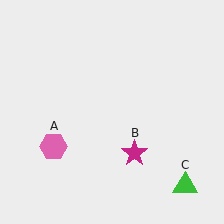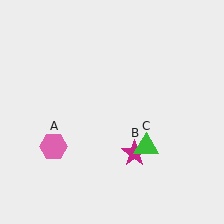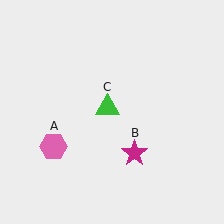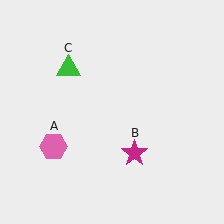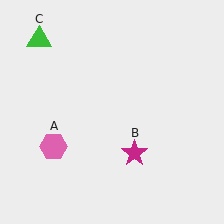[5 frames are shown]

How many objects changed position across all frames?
1 object changed position: green triangle (object C).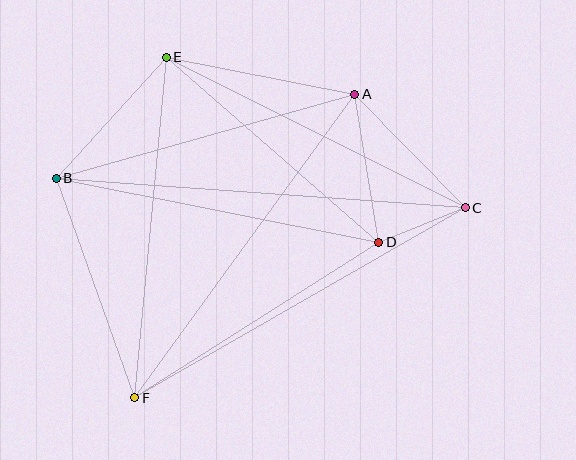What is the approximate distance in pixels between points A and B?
The distance between A and B is approximately 310 pixels.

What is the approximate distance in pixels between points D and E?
The distance between D and E is approximately 282 pixels.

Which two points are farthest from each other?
Points B and C are farthest from each other.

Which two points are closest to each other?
Points C and D are closest to each other.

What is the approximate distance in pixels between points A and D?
The distance between A and D is approximately 150 pixels.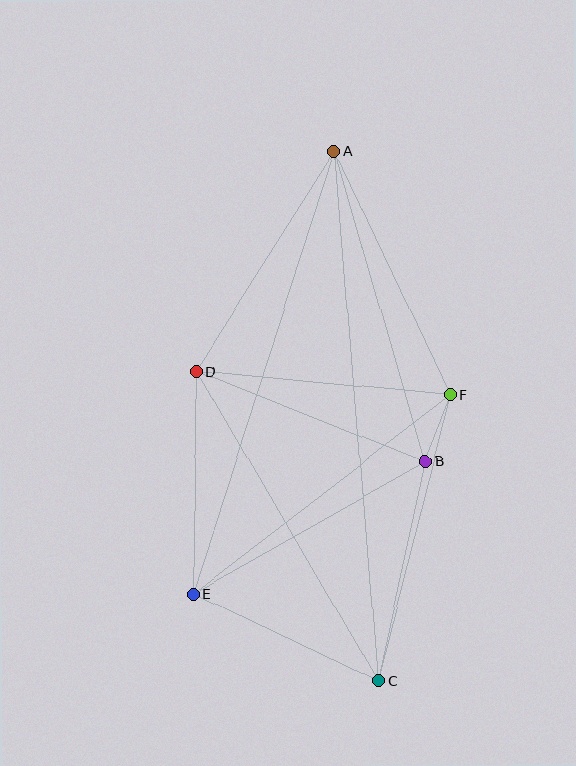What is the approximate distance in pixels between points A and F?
The distance between A and F is approximately 270 pixels.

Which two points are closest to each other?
Points B and F are closest to each other.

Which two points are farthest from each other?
Points A and C are farthest from each other.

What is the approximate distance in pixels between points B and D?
The distance between B and D is approximately 246 pixels.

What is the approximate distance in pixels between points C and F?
The distance between C and F is approximately 295 pixels.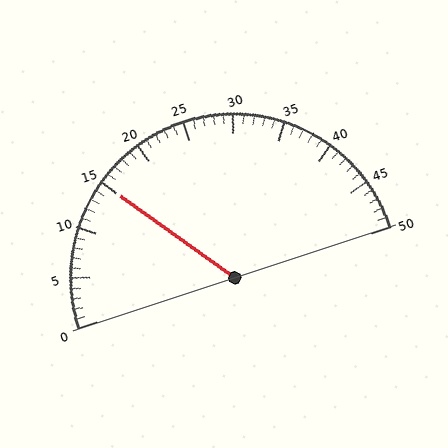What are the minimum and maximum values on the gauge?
The gauge ranges from 0 to 50.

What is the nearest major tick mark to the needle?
The nearest major tick mark is 15.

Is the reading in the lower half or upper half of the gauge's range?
The reading is in the lower half of the range (0 to 50).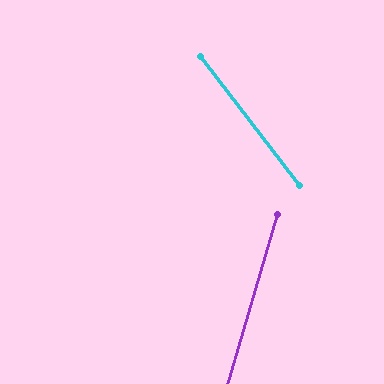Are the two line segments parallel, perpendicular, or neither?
Neither parallel nor perpendicular — they differ by about 54°.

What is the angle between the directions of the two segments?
Approximately 54 degrees.